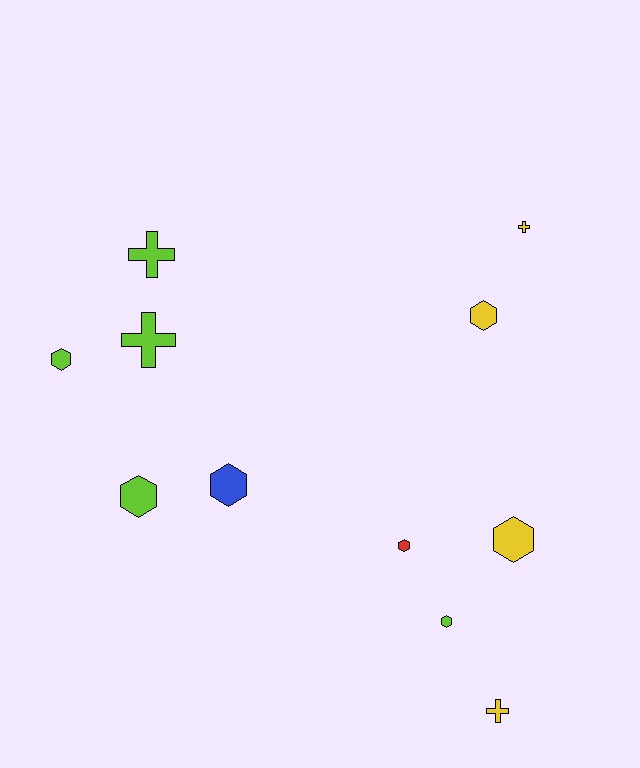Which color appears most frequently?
Lime, with 5 objects.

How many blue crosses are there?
There are no blue crosses.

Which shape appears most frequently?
Hexagon, with 7 objects.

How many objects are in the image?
There are 11 objects.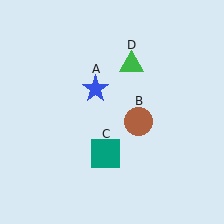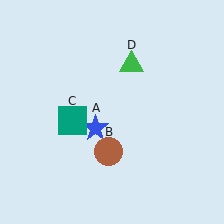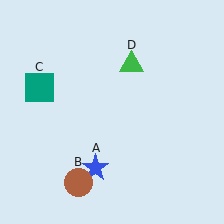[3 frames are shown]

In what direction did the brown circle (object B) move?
The brown circle (object B) moved down and to the left.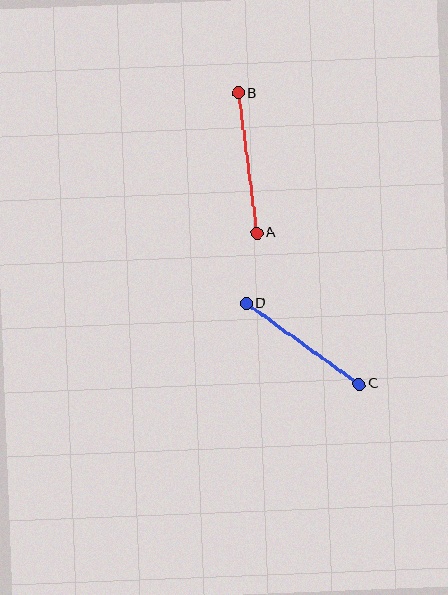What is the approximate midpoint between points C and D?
The midpoint is at approximately (303, 344) pixels.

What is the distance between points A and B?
The distance is approximately 141 pixels.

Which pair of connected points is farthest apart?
Points A and B are farthest apart.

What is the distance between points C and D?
The distance is approximately 139 pixels.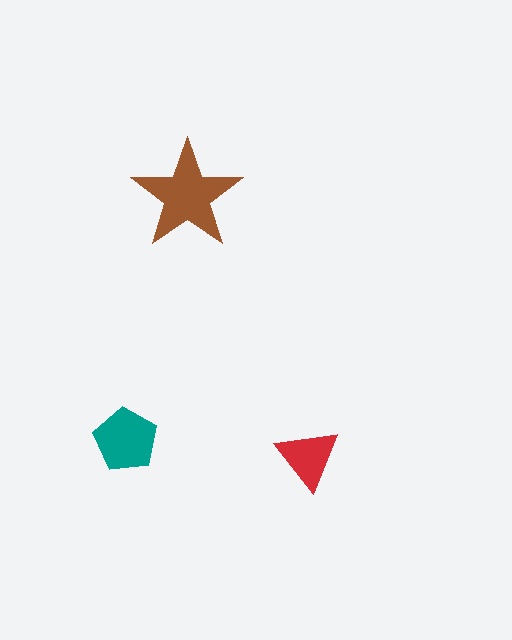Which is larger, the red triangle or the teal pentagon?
The teal pentagon.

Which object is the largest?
The brown star.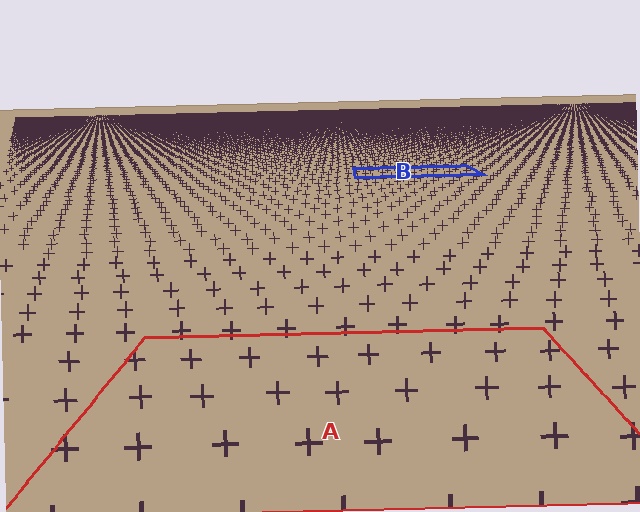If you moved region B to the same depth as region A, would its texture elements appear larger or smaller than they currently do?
They would appear larger. At a closer depth, the same texture elements are projected at a bigger on-screen size.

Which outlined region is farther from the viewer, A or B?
Region B is farther from the viewer — the texture elements inside it appear smaller and more densely packed.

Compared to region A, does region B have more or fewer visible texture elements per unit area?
Region B has more texture elements per unit area — they are packed more densely because it is farther away.